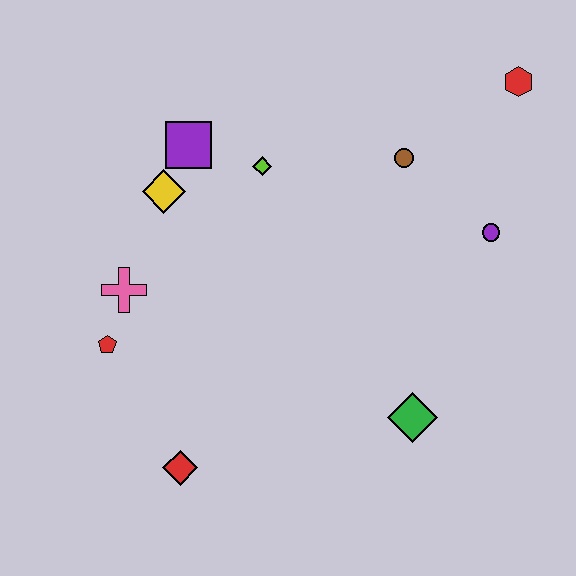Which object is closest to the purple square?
The yellow diamond is closest to the purple square.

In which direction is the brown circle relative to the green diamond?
The brown circle is above the green diamond.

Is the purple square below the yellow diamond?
No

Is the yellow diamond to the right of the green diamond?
No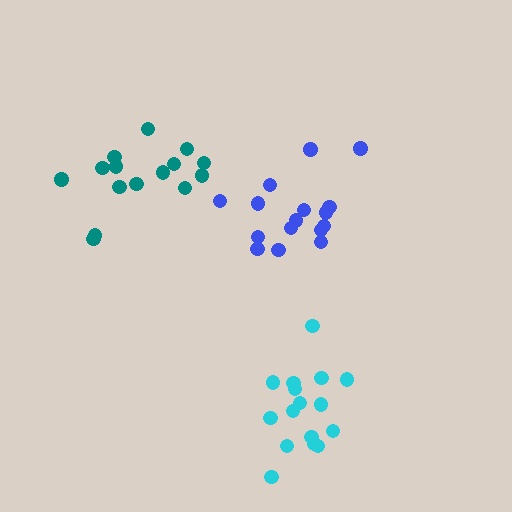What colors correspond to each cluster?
The clusters are colored: cyan, blue, teal.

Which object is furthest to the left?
The teal cluster is leftmost.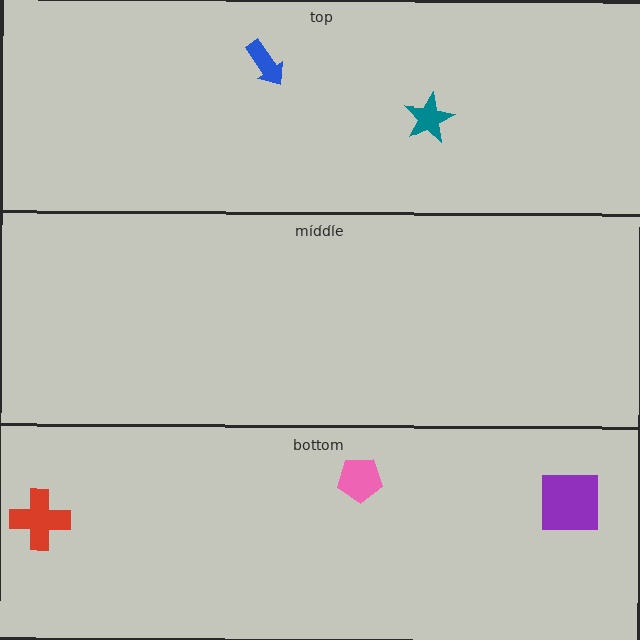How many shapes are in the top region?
2.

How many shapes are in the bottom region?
3.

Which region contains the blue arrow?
The top region.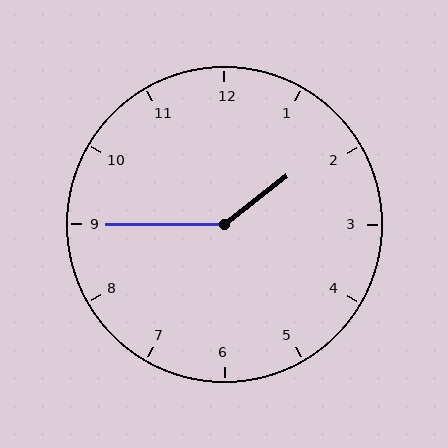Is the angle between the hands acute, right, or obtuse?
It is obtuse.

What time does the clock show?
1:45.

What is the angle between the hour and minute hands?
Approximately 142 degrees.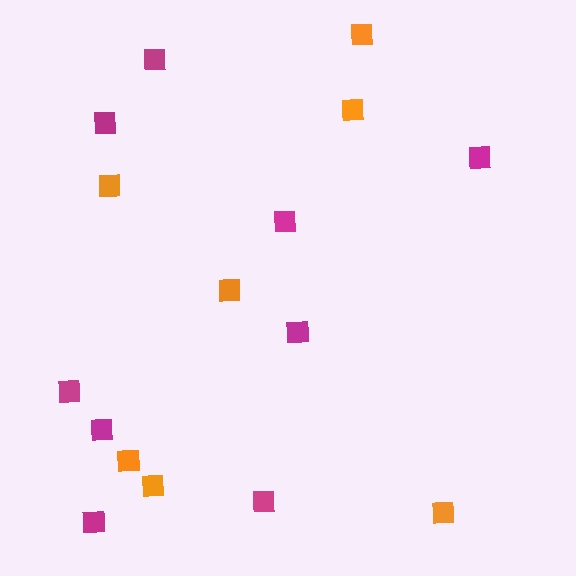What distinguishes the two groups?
There are 2 groups: one group of magenta squares (9) and one group of orange squares (7).